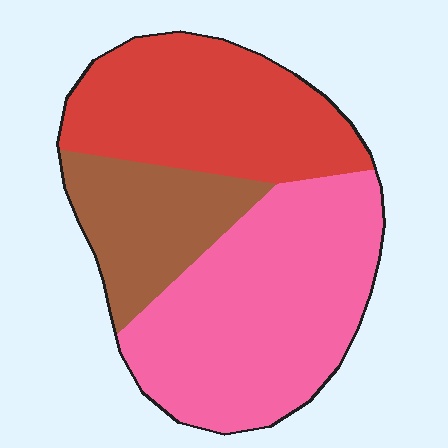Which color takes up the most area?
Pink, at roughly 45%.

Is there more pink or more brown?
Pink.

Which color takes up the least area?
Brown, at roughly 20%.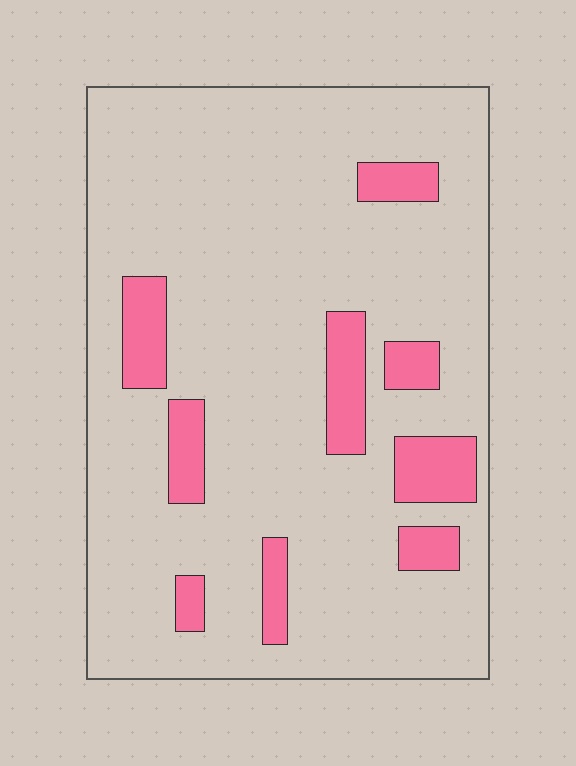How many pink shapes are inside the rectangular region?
9.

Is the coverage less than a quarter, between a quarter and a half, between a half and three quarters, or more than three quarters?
Less than a quarter.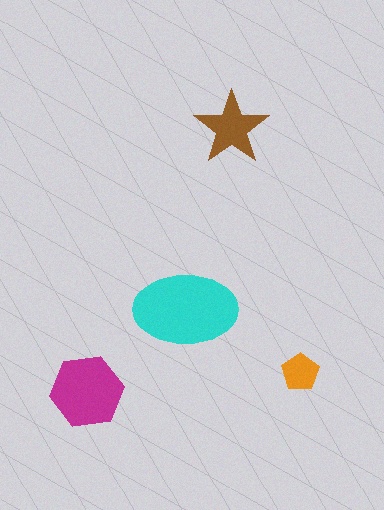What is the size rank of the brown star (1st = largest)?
3rd.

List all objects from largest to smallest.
The cyan ellipse, the magenta hexagon, the brown star, the orange pentagon.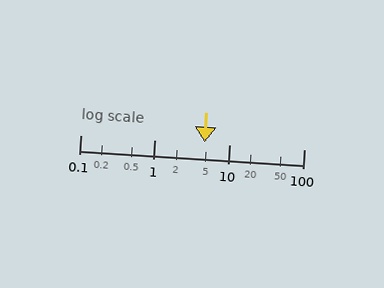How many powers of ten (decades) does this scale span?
The scale spans 3 decades, from 0.1 to 100.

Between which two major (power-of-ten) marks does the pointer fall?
The pointer is between 1 and 10.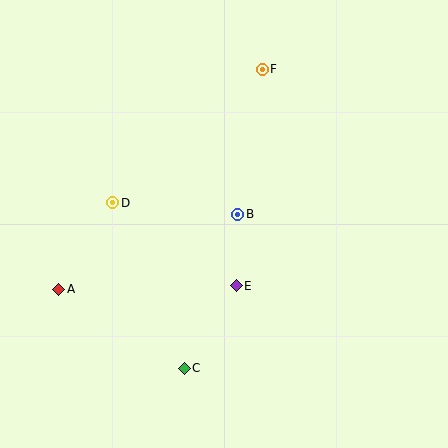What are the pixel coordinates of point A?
Point A is at (59, 289).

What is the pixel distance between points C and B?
The distance between C and B is 163 pixels.